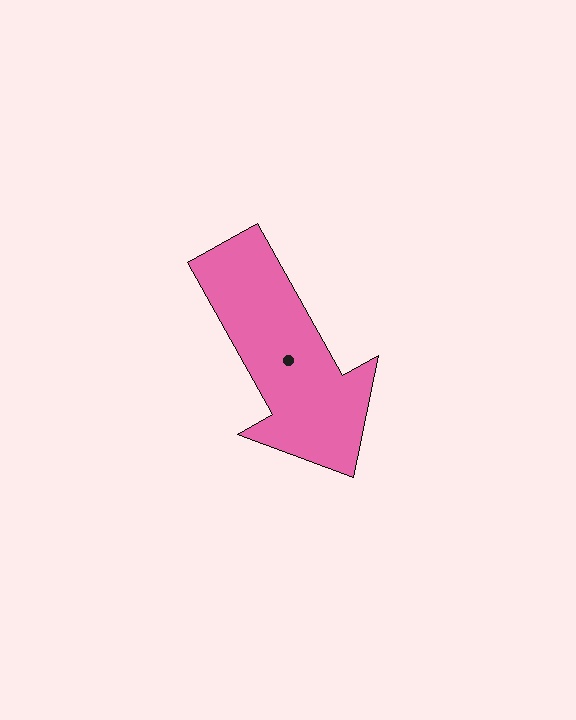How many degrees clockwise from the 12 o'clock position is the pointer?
Approximately 151 degrees.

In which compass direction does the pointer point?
Southeast.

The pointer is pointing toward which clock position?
Roughly 5 o'clock.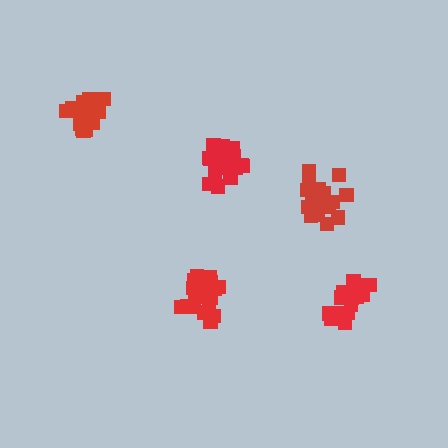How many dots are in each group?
Group 1: 20 dots, Group 2: 20 dots, Group 3: 18 dots, Group 4: 21 dots, Group 5: 17 dots (96 total).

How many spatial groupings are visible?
There are 5 spatial groupings.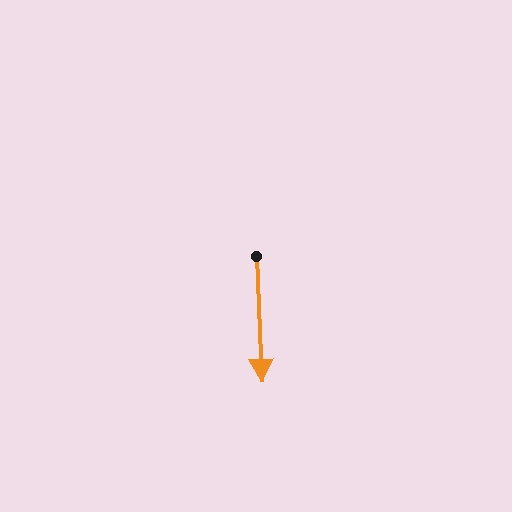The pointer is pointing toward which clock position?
Roughly 6 o'clock.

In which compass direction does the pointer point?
South.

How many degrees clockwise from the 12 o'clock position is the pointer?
Approximately 177 degrees.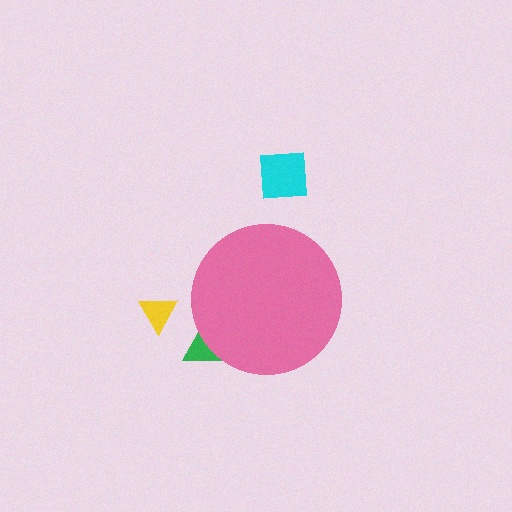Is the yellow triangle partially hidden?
No, the yellow triangle is fully visible.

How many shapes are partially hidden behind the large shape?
1 shape is partially hidden.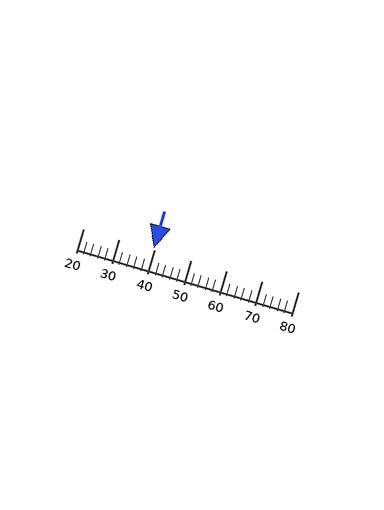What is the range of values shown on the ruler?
The ruler shows values from 20 to 80.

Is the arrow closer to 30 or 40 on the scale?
The arrow is closer to 40.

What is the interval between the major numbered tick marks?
The major tick marks are spaced 10 units apart.